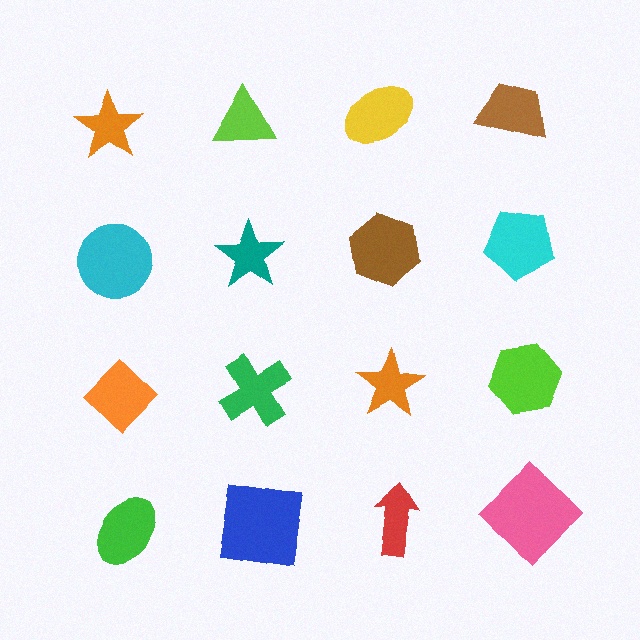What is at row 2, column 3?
A brown hexagon.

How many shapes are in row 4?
4 shapes.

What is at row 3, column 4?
A lime hexagon.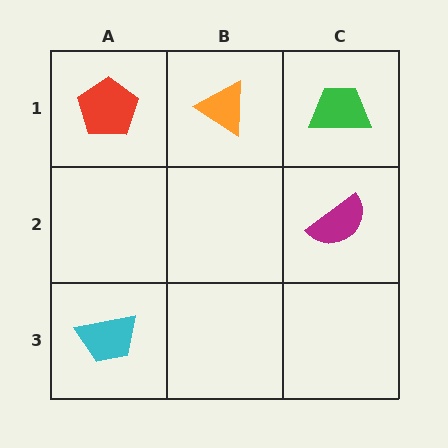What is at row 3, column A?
A cyan trapezoid.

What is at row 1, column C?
A green trapezoid.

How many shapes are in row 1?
3 shapes.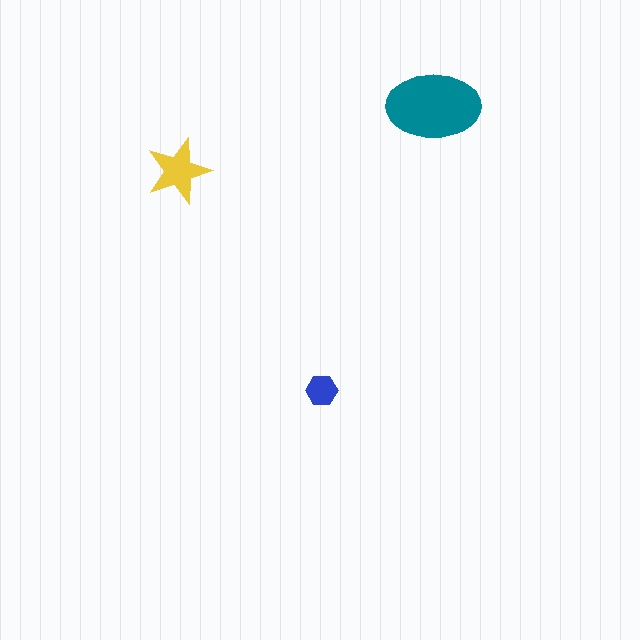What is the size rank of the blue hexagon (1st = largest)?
3rd.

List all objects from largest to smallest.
The teal ellipse, the yellow star, the blue hexagon.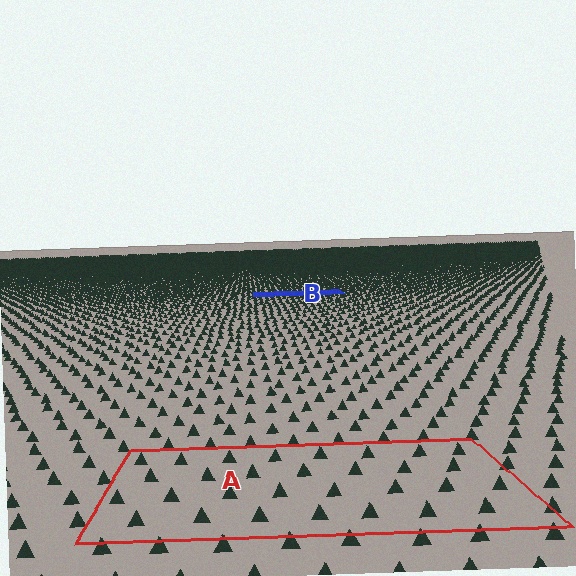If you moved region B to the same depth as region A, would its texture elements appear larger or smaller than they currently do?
They would appear larger. At a closer depth, the same texture elements are projected at a bigger on-screen size.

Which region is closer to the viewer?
Region A is closer. The texture elements there are larger and more spread out.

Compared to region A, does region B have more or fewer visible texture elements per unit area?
Region B has more texture elements per unit area — they are packed more densely because it is farther away.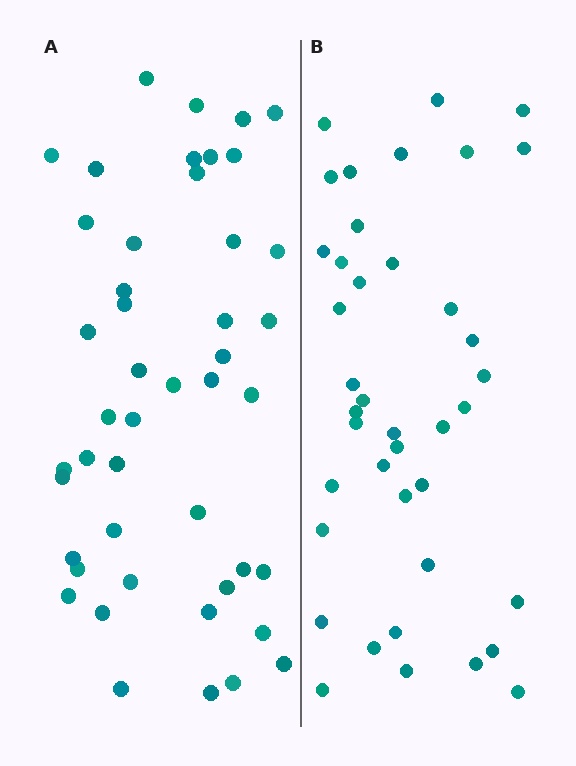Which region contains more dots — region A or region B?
Region A (the left region) has more dots.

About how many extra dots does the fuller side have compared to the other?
Region A has about 6 more dots than region B.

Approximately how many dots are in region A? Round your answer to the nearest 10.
About 50 dots. (The exact count is 46, which rounds to 50.)